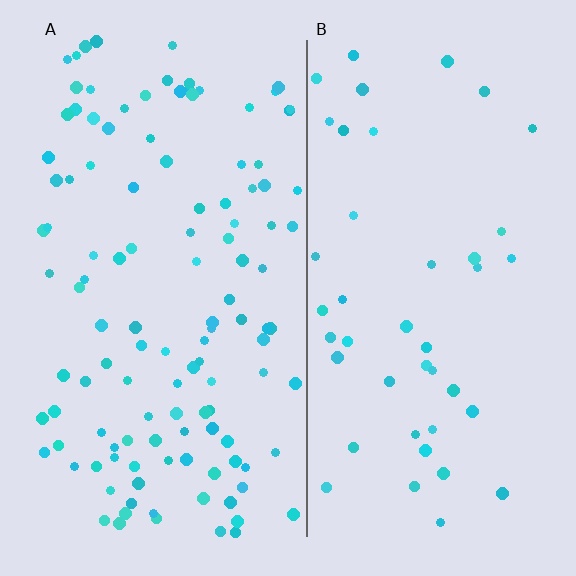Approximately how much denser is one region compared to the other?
Approximately 2.6× — region A over region B.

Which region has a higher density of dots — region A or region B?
A (the left).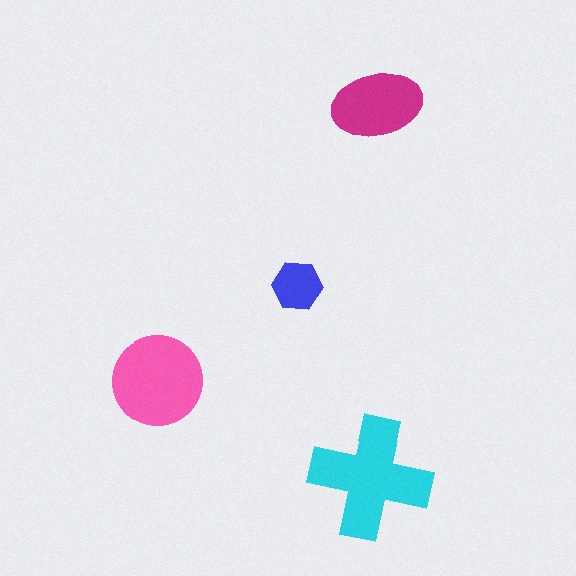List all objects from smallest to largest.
The blue hexagon, the magenta ellipse, the pink circle, the cyan cross.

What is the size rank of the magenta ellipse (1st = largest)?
3rd.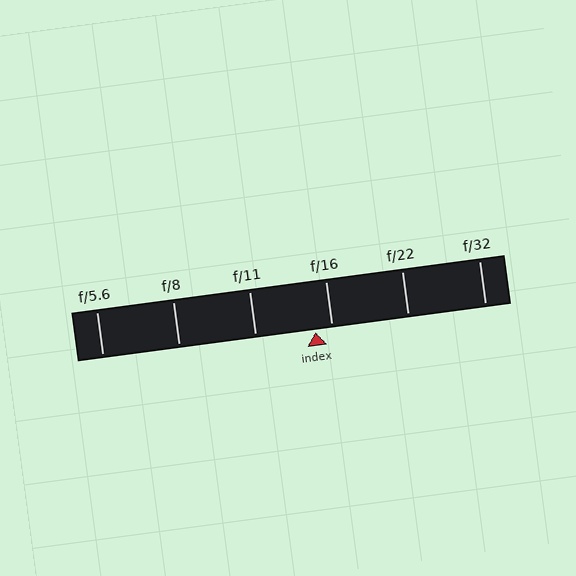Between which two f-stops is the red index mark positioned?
The index mark is between f/11 and f/16.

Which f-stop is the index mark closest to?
The index mark is closest to f/16.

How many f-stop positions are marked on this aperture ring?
There are 6 f-stop positions marked.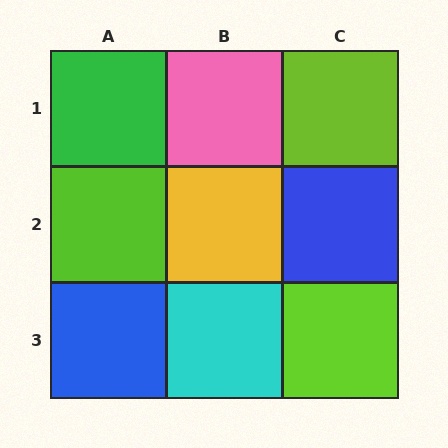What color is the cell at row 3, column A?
Blue.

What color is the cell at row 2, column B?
Yellow.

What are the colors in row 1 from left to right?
Green, pink, lime.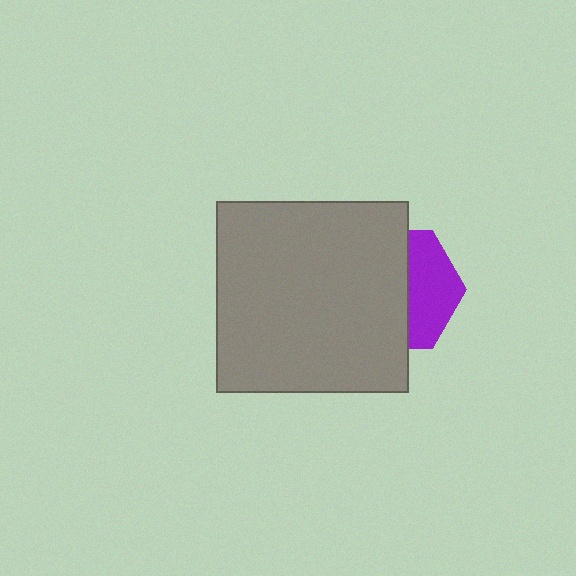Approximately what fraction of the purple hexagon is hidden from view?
Roughly 61% of the purple hexagon is hidden behind the gray square.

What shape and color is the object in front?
The object in front is a gray square.